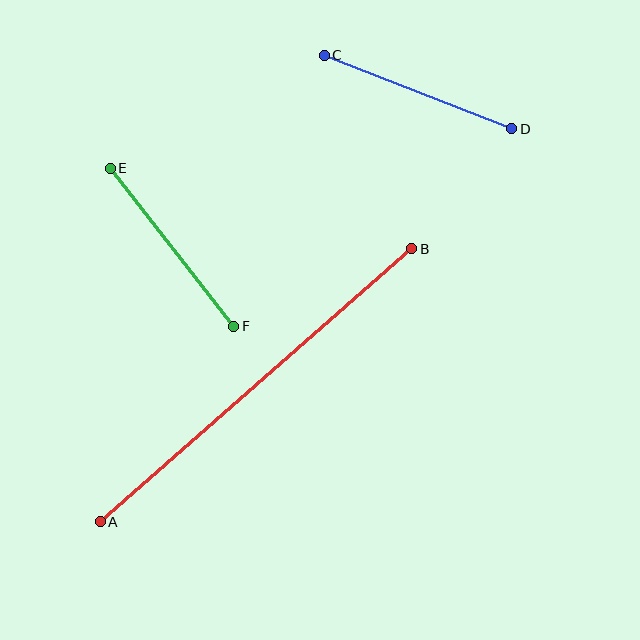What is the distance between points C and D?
The distance is approximately 201 pixels.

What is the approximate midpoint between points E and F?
The midpoint is at approximately (172, 247) pixels.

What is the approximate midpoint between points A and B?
The midpoint is at approximately (256, 385) pixels.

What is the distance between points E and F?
The distance is approximately 200 pixels.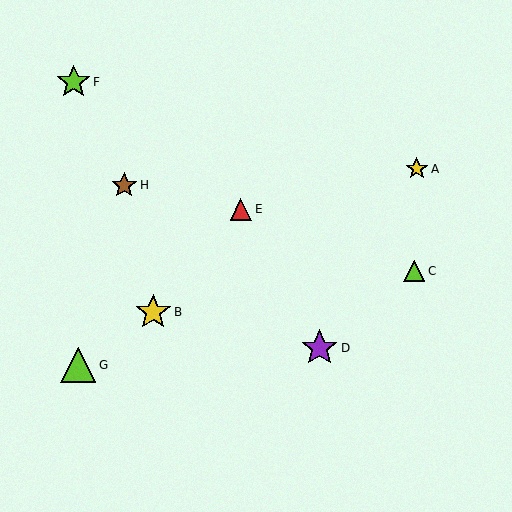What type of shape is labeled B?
Shape B is a yellow star.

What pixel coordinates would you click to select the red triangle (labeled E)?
Click at (241, 209) to select the red triangle E.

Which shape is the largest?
The purple star (labeled D) is the largest.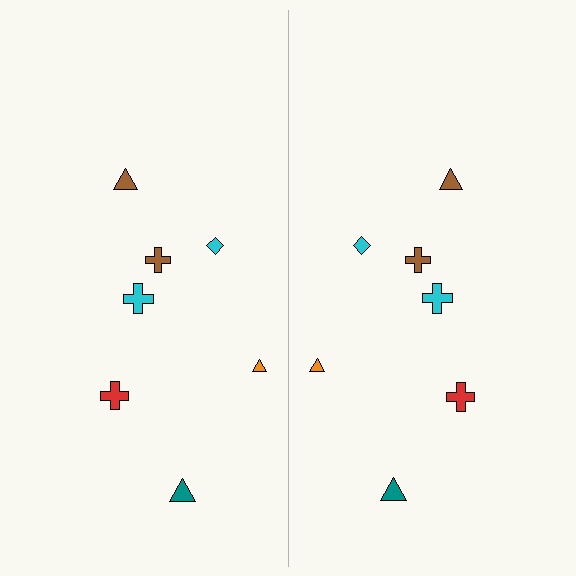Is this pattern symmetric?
Yes, this pattern has bilateral (reflection) symmetry.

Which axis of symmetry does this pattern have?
The pattern has a vertical axis of symmetry running through the center of the image.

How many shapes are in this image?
There are 14 shapes in this image.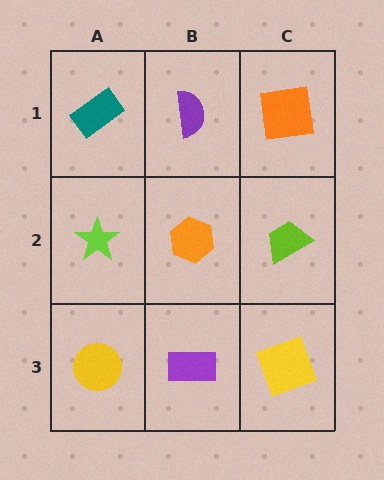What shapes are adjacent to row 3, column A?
A lime star (row 2, column A), a purple rectangle (row 3, column B).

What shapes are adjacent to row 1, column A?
A lime star (row 2, column A), a purple semicircle (row 1, column B).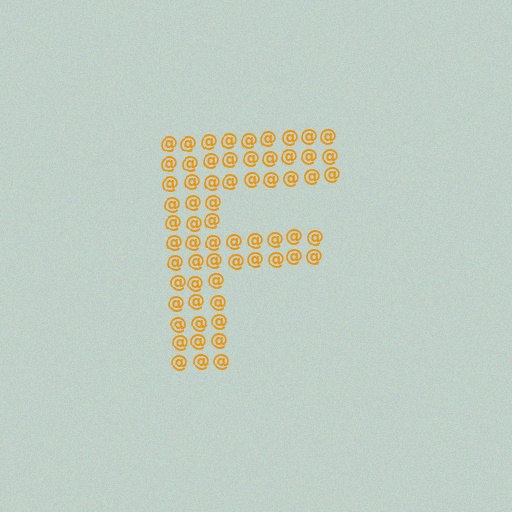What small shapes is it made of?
It is made of small at signs.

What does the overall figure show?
The overall figure shows the letter F.